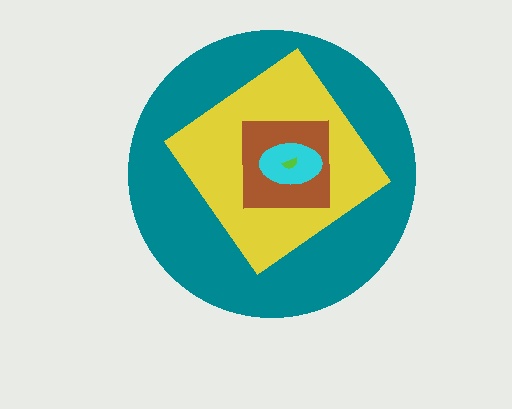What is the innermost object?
The lime semicircle.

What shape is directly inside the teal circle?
The yellow diamond.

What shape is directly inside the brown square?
The cyan ellipse.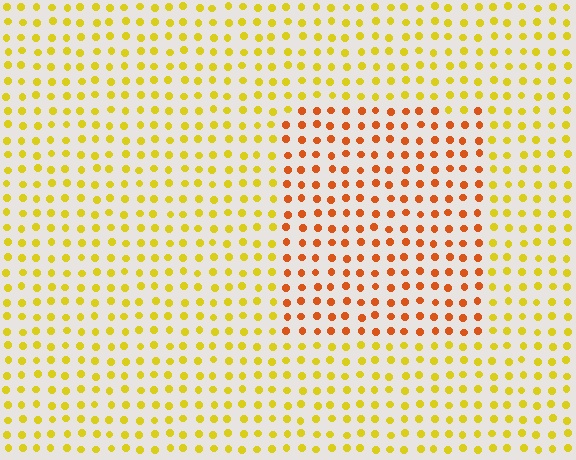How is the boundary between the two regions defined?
The boundary is defined purely by a slight shift in hue (about 38 degrees). Spacing, size, and orientation are identical on both sides.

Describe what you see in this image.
The image is filled with small yellow elements in a uniform arrangement. A rectangle-shaped region is visible where the elements are tinted to a slightly different hue, forming a subtle color boundary.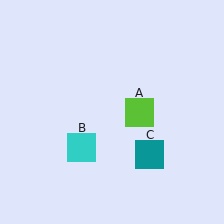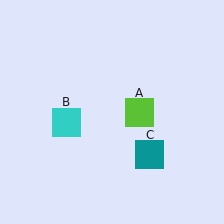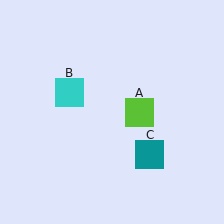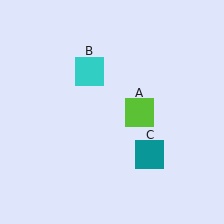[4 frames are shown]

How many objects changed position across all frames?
1 object changed position: cyan square (object B).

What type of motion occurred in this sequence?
The cyan square (object B) rotated clockwise around the center of the scene.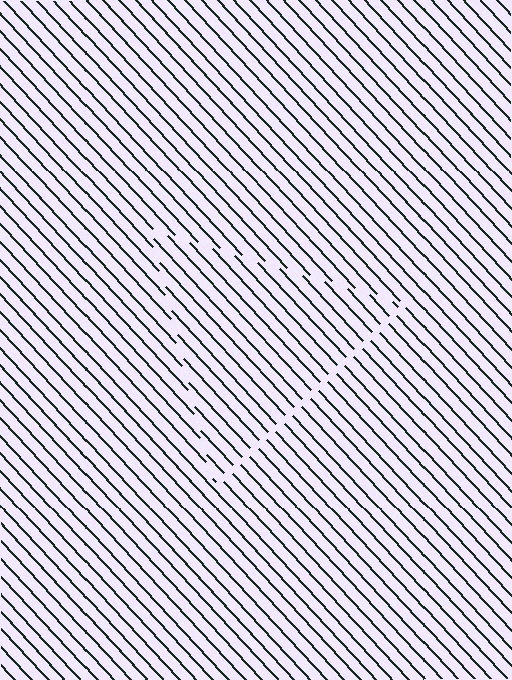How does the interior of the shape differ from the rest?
The interior of the shape contains the same grating, shifted by half a period — the contour is defined by the phase discontinuity where line-ends from the inner and outer gratings abut.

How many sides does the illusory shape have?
3 sides — the line-ends trace a triangle.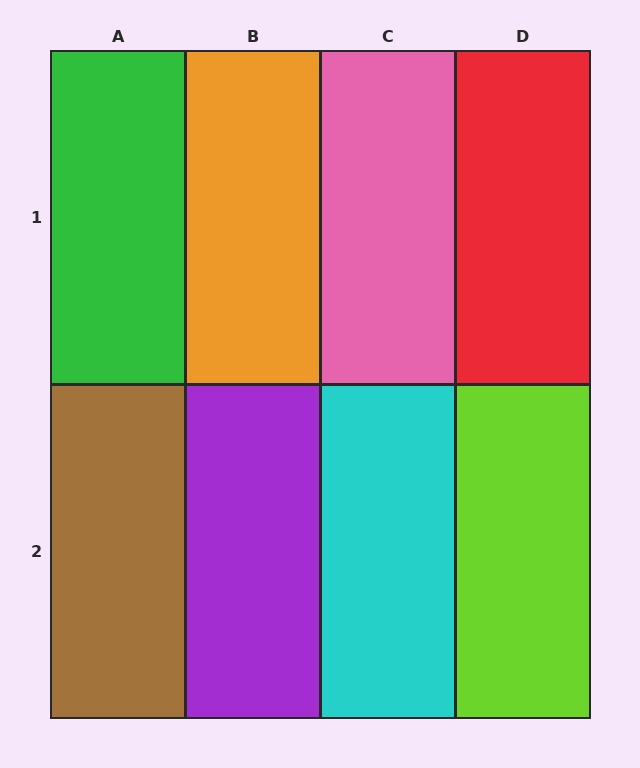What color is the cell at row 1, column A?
Green.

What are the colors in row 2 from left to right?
Brown, purple, cyan, lime.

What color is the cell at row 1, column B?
Orange.